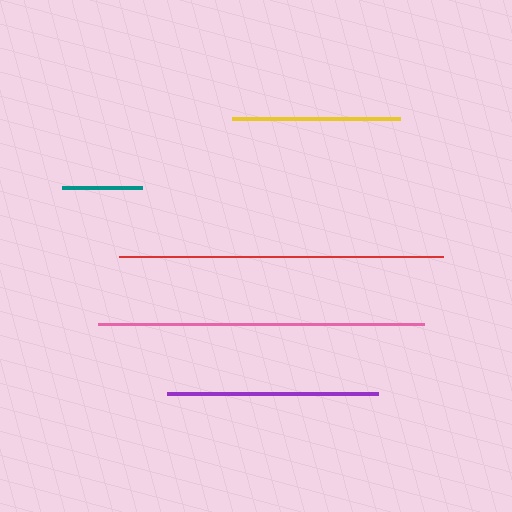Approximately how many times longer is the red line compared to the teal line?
The red line is approximately 4.0 times the length of the teal line.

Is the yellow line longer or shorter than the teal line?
The yellow line is longer than the teal line.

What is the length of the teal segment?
The teal segment is approximately 80 pixels long.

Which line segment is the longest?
The pink line is the longest at approximately 326 pixels.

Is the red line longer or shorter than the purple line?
The red line is longer than the purple line.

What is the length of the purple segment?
The purple segment is approximately 211 pixels long.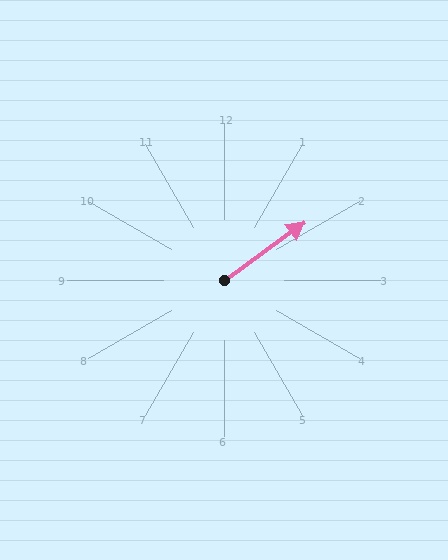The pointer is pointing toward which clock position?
Roughly 2 o'clock.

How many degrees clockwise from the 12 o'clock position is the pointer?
Approximately 54 degrees.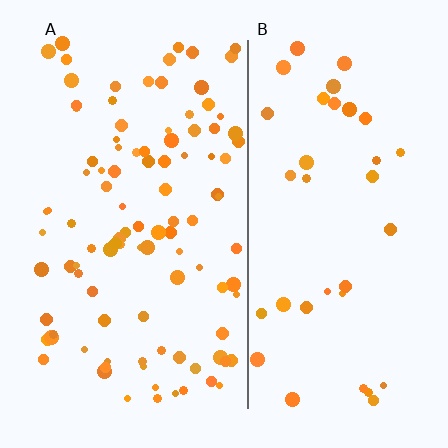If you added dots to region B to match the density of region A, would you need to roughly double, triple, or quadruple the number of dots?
Approximately triple.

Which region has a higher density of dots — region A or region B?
A (the left).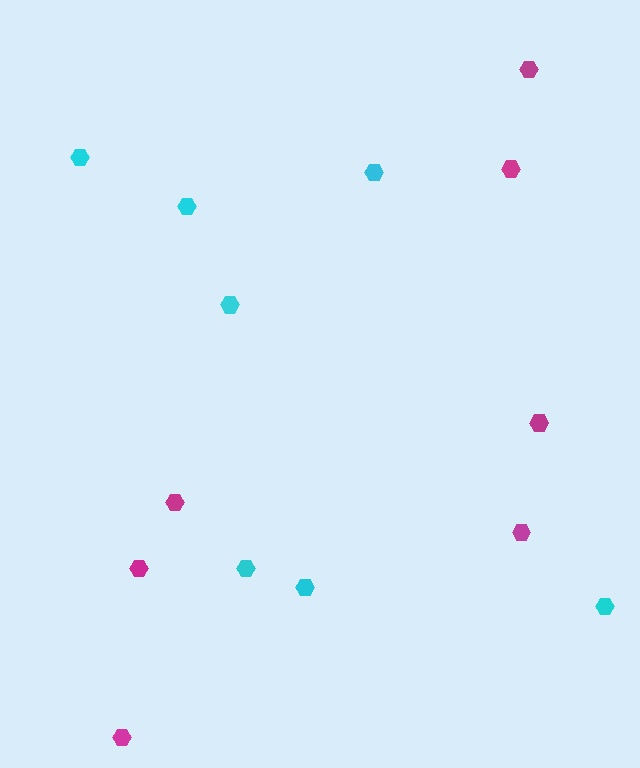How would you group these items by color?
There are 2 groups: one group of cyan hexagons (7) and one group of magenta hexagons (7).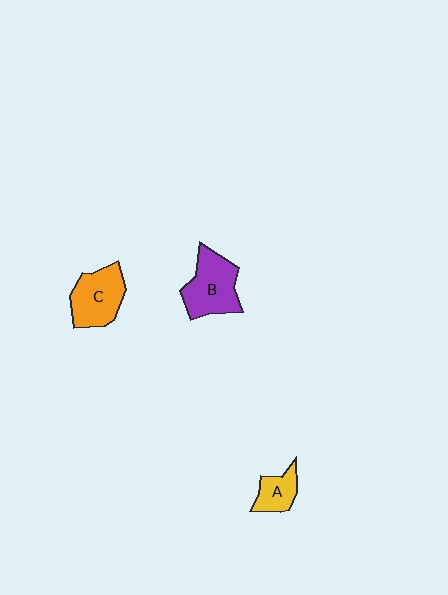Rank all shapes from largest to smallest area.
From largest to smallest: B (purple), C (orange), A (yellow).